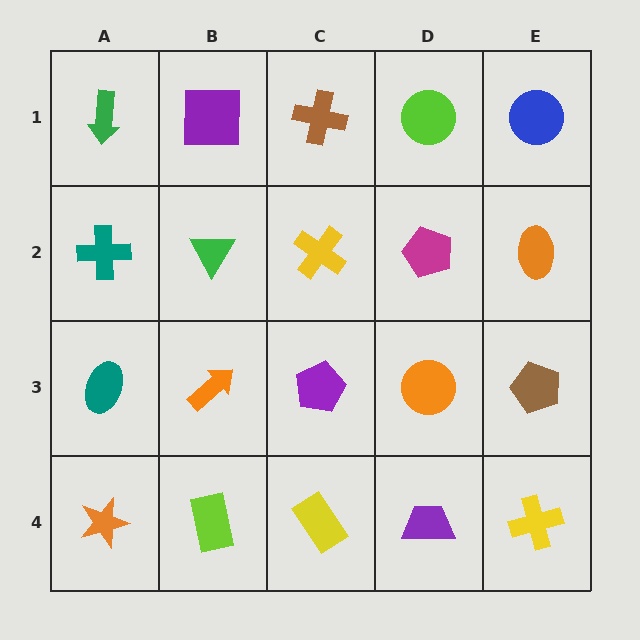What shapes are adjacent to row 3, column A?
A teal cross (row 2, column A), an orange star (row 4, column A), an orange arrow (row 3, column B).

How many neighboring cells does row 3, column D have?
4.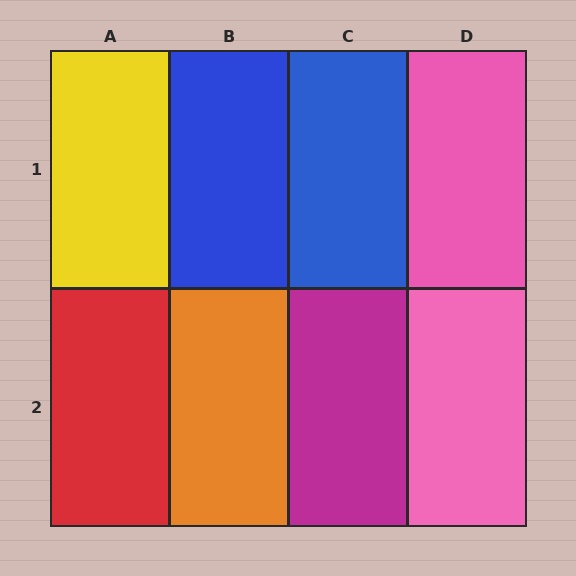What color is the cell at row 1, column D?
Pink.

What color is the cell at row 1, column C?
Blue.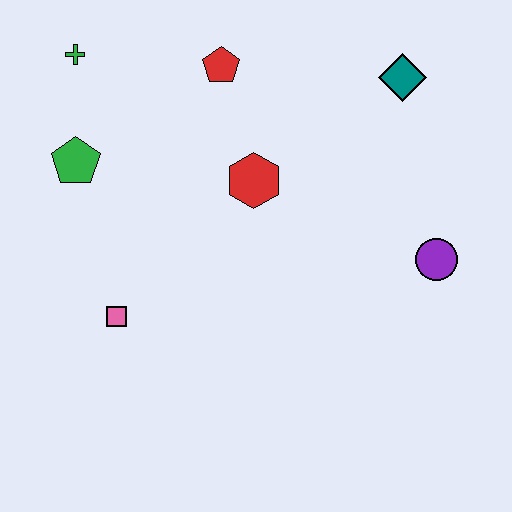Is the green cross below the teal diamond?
No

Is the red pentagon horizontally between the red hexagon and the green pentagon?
Yes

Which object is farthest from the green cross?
The purple circle is farthest from the green cross.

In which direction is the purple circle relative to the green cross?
The purple circle is to the right of the green cross.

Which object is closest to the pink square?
The green pentagon is closest to the pink square.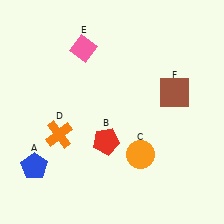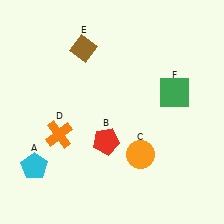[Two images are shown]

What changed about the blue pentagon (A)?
In Image 1, A is blue. In Image 2, it changed to cyan.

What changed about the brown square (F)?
In Image 1, F is brown. In Image 2, it changed to green.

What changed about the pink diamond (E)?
In Image 1, E is pink. In Image 2, it changed to brown.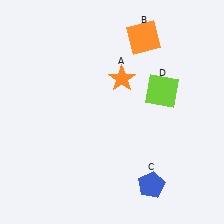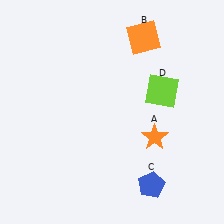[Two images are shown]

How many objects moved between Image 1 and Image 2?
1 object moved between the two images.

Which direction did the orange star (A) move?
The orange star (A) moved down.